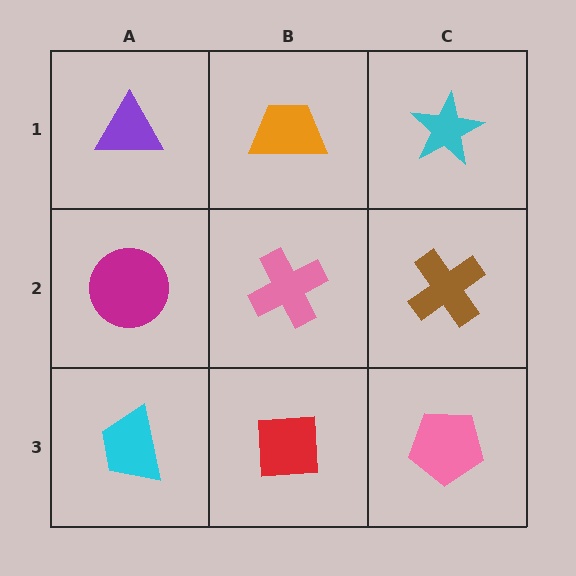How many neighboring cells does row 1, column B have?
3.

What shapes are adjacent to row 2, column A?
A purple triangle (row 1, column A), a cyan trapezoid (row 3, column A), a pink cross (row 2, column B).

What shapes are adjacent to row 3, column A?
A magenta circle (row 2, column A), a red square (row 3, column B).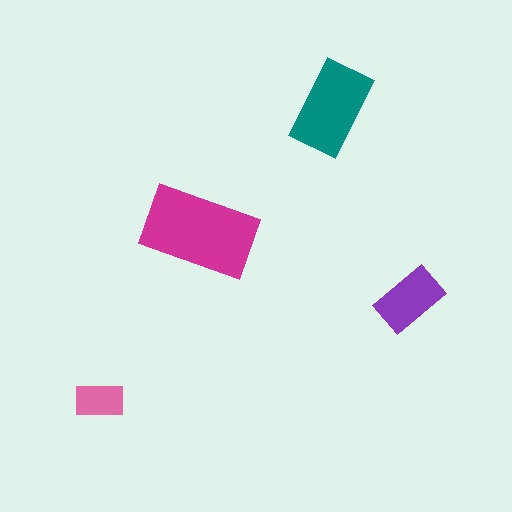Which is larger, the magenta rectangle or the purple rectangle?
The magenta one.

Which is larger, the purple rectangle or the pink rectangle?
The purple one.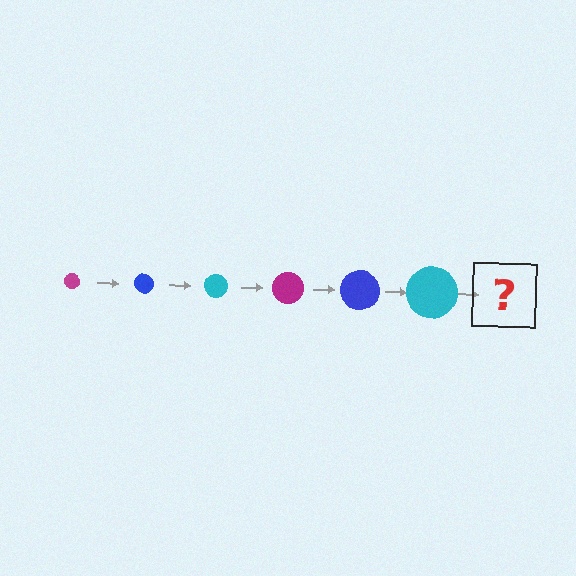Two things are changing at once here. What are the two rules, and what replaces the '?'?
The two rules are that the circle grows larger each step and the color cycles through magenta, blue, and cyan. The '?' should be a magenta circle, larger than the previous one.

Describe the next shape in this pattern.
It should be a magenta circle, larger than the previous one.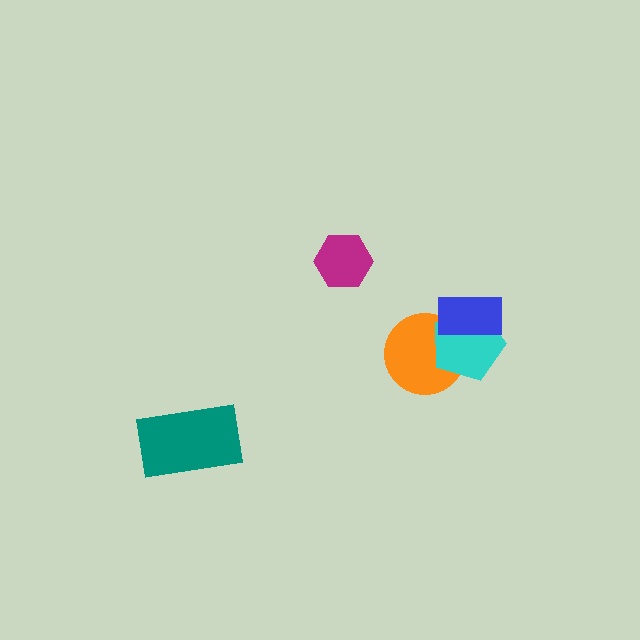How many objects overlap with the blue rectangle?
2 objects overlap with the blue rectangle.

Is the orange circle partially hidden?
Yes, it is partially covered by another shape.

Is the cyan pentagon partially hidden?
Yes, it is partially covered by another shape.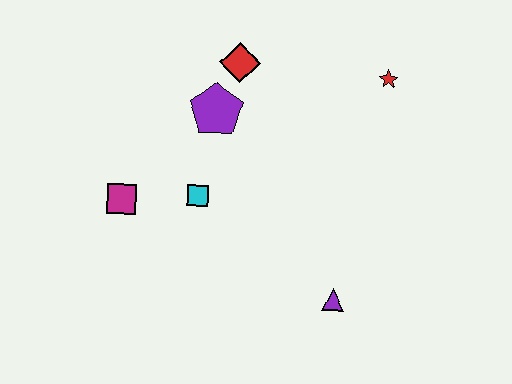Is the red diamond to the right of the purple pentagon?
Yes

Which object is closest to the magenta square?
The cyan square is closest to the magenta square.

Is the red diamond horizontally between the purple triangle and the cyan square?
Yes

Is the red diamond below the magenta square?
No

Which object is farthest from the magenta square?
The red star is farthest from the magenta square.